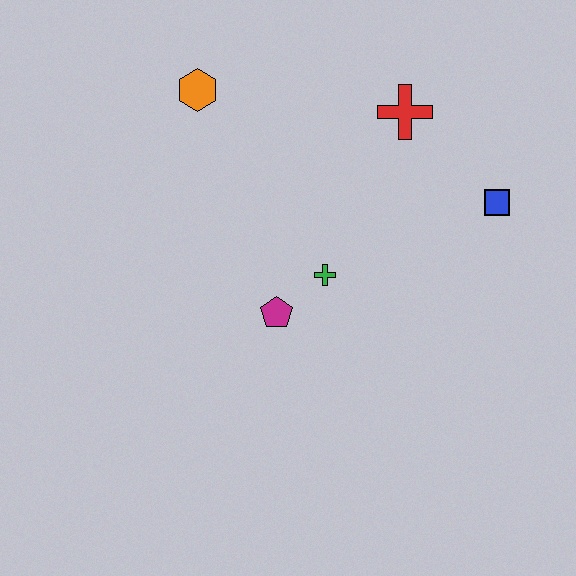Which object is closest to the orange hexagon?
The red cross is closest to the orange hexagon.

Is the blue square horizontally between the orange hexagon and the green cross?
No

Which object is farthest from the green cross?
The orange hexagon is farthest from the green cross.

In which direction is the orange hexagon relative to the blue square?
The orange hexagon is to the left of the blue square.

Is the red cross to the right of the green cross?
Yes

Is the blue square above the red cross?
No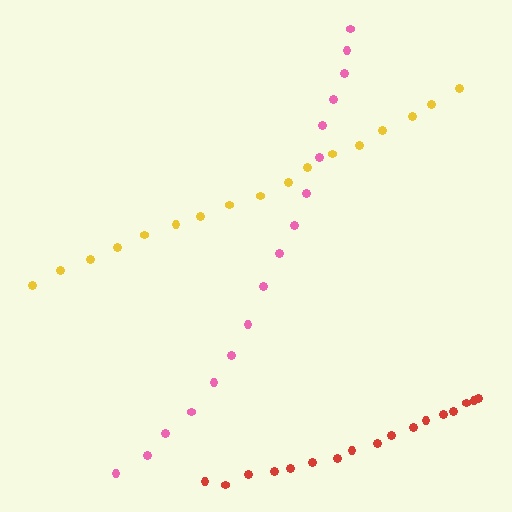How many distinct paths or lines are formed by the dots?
There are 3 distinct paths.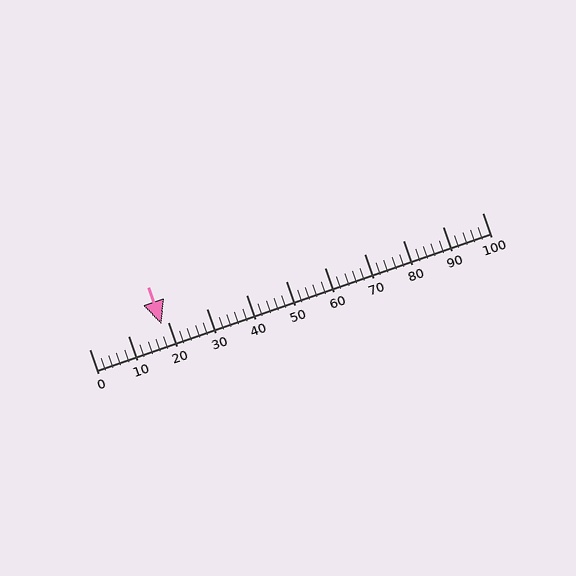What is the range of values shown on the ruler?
The ruler shows values from 0 to 100.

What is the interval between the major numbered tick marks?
The major tick marks are spaced 10 units apart.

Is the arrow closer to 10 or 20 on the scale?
The arrow is closer to 20.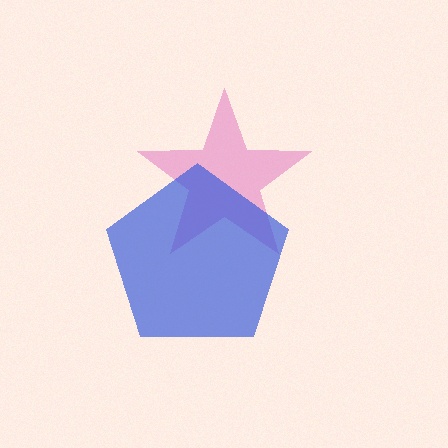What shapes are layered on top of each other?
The layered shapes are: a pink star, a blue pentagon.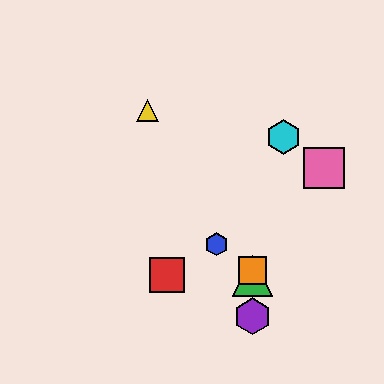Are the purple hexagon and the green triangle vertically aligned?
Yes, both are at x≈253.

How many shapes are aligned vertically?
3 shapes (the green triangle, the purple hexagon, the orange square) are aligned vertically.